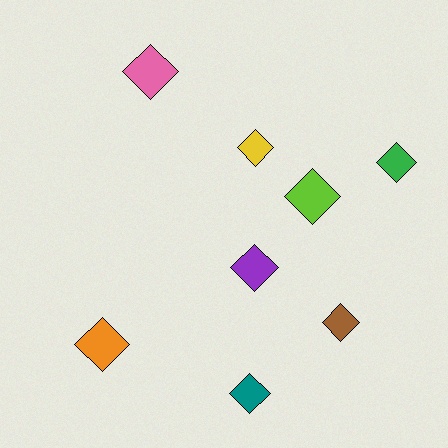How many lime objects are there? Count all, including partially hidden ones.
There is 1 lime object.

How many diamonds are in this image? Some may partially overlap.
There are 8 diamonds.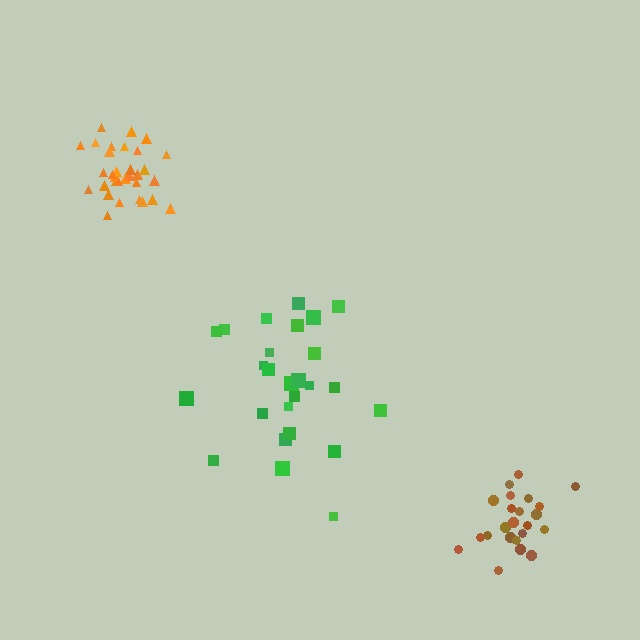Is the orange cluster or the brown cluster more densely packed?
Orange.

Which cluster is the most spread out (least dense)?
Green.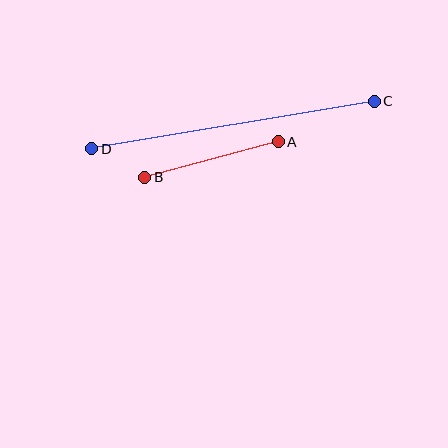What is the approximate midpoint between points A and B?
The midpoint is at approximately (212, 159) pixels.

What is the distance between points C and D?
The distance is approximately 286 pixels.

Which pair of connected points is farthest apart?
Points C and D are farthest apart.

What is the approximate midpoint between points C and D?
The midpoint is at approximately (233, 125) pixels.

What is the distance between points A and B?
The distance is approximately 138 pixels.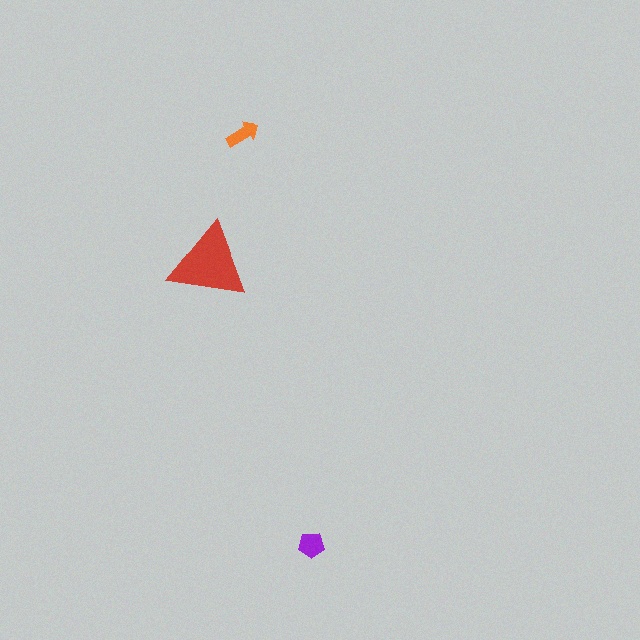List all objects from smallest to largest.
The orange arrow, the purple pentagon, the red triangle.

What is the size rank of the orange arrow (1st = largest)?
3rd.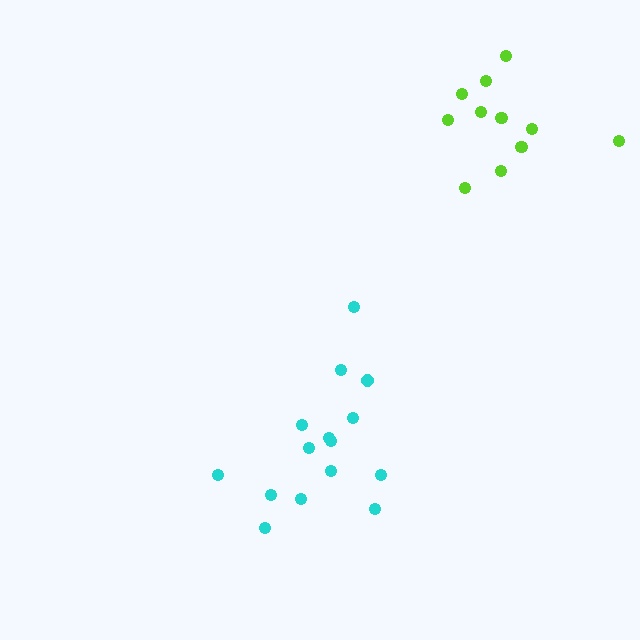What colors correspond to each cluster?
The clusters are colored: cyan, lime.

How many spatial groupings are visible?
There are 2 spatial groupings.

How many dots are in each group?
Group 1: 15 dots, Group 2: 11 dots (26 total).